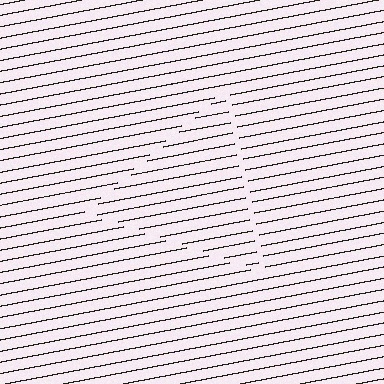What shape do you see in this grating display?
An illusory triangle. The interior of the shape contains the same grating, shifted by half a period — the contour is defined by the phase discontinuity where line-ends from the inner and outer gratings abut.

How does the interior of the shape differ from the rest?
The interior of the shape contains the same grating, shifted by half a period — the contour is defined by the phase discontinuity where line-ends from the inner and outer gratings abut.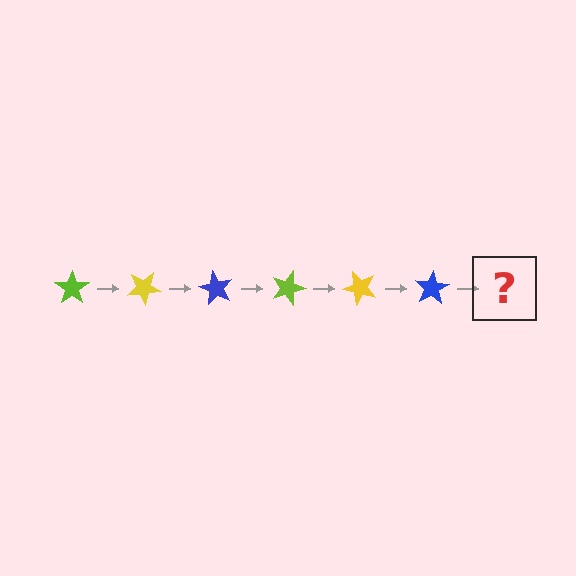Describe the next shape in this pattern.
It should be a lime star, rotated 180 degrees from the start.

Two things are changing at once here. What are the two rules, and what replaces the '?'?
The two rules are that it rotates 30 degrees each step and the color cycles through lime, yellow, and blue. The '?' should be a lime star, rotated 180 degrees from the start.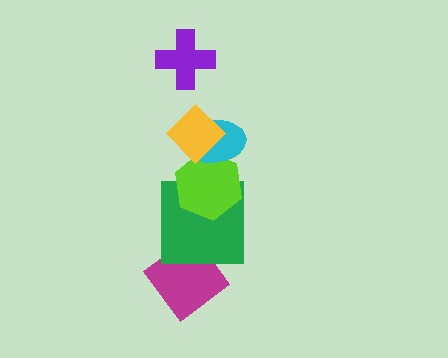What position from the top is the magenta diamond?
The magenta diamond is 6th from the top.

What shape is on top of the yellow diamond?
The purple cross is on top of the yellow diamond.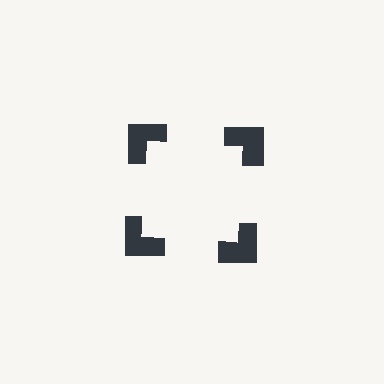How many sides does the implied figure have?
4 sides.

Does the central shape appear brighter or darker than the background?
It typically appears slightly brighter than the background, even though no actual brightness change is drawn.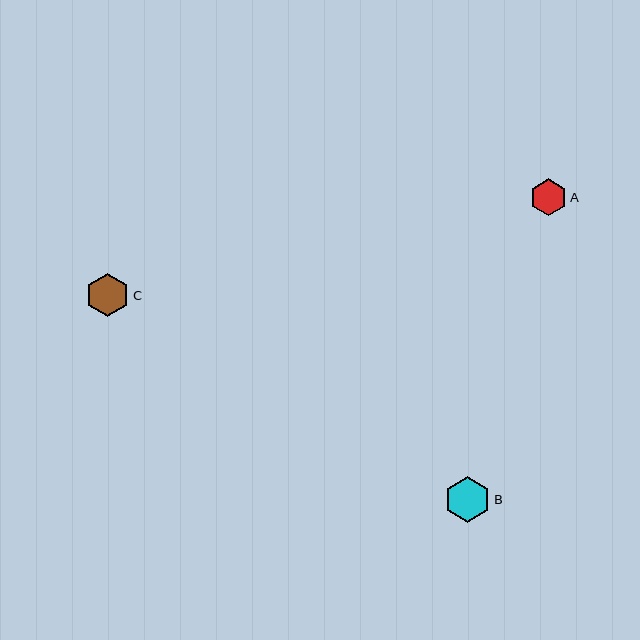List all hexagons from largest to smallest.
From largest to smallest: B, C, A.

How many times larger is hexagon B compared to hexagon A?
Hexagon B is approximately 1.3 times the size of hexagon A.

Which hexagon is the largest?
Hexagon B is the largest with a size of approximately 46 pixels.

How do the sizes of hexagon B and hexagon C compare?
Hexagon B and hexagon C are approximately the same size.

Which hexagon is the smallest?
Hexagon A is the smallest with a size of approximately 37 pixels.